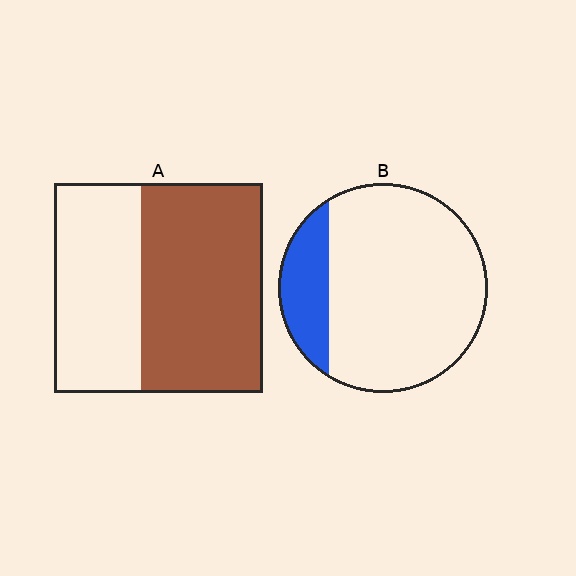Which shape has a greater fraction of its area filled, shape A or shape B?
Shape A.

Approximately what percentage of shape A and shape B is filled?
A is approximately 60% and B is approximately 20%.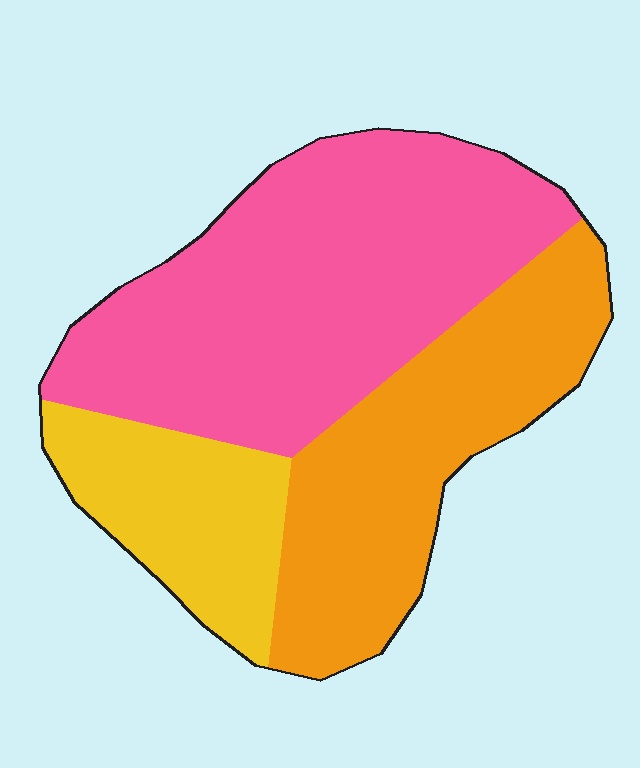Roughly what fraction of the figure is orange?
Orange covers about 30% of the figure.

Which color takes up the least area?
Yellow, at roughly 20%.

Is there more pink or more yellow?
Pink.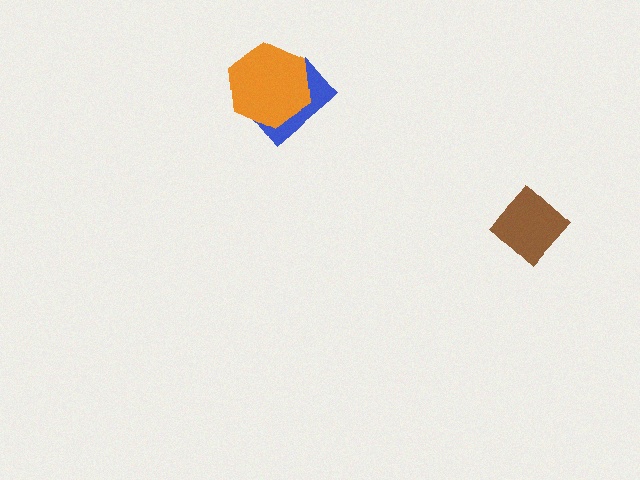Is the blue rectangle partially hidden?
Yes, it is partially covered by another shape.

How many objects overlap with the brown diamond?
0 objects overlap with the brown diamond.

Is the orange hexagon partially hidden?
No, no other shape covers it.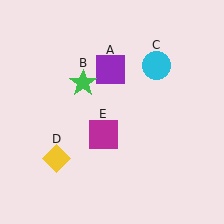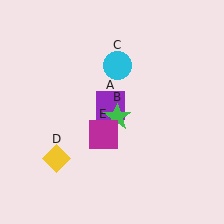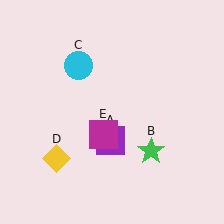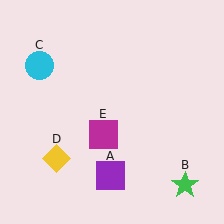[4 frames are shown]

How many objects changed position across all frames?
3 objects changed position: purple square (object A), green star (object B), cyan circle (object C).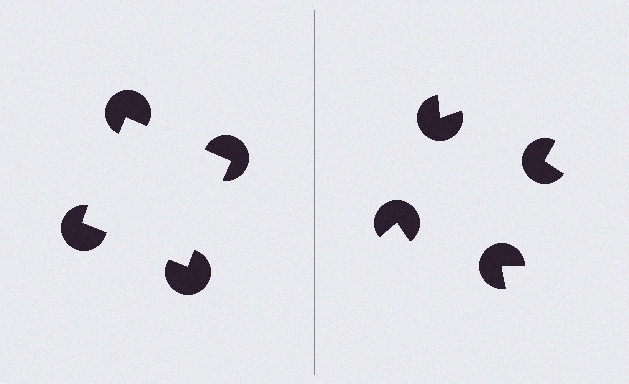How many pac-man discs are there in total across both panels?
8 — 4 on each side.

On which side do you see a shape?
An illusory square appears on the left side. On the right side the wedge cuts are rotated, so no coherent shape forms.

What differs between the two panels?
The pac-man discs are positioned identically on both sides; only the wedge orientations differ. On the left they align to a square; on the right they are misaligned.